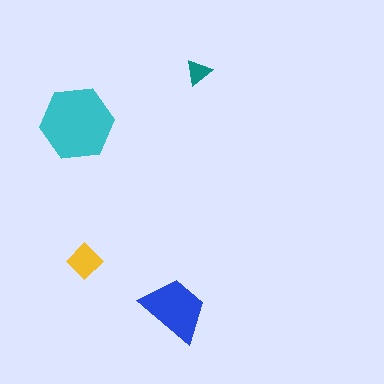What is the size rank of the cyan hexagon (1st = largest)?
1st.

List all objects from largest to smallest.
The cyan hexagon, the blue trapezoid, the yellow diamond, the teal triangle.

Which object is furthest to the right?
The teal triangle is rightmost.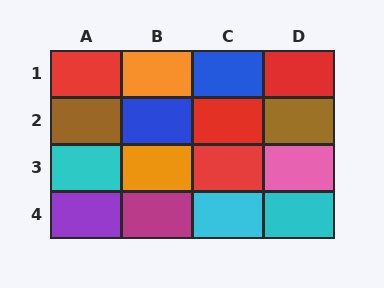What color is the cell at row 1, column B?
Orange.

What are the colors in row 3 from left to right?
Cyan, orange, red, pink.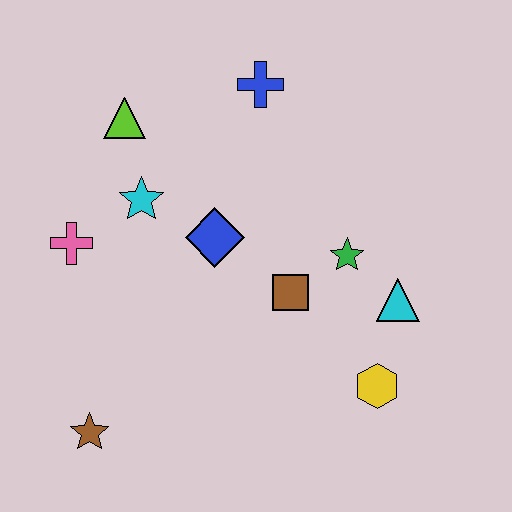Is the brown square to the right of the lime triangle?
Yes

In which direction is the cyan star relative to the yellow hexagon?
The cyan star is to the left of the yellow hexagon.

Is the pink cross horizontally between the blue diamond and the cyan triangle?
No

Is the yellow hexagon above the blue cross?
No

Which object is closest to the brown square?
The green star is closest to the brown square.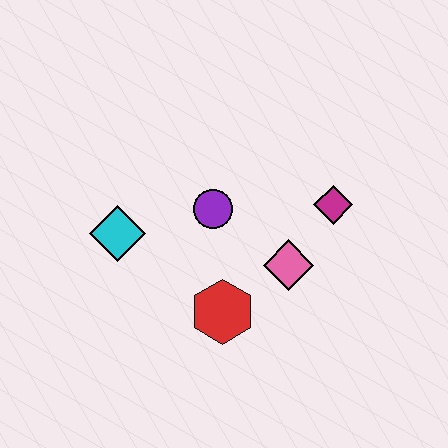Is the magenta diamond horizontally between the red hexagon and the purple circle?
No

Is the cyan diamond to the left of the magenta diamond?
Yes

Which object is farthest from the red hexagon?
The magenta diamond is farthest from the red hexagon.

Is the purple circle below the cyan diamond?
No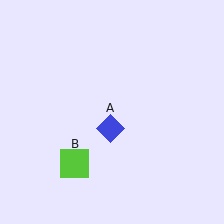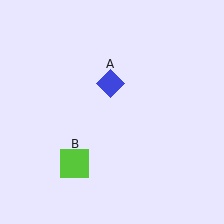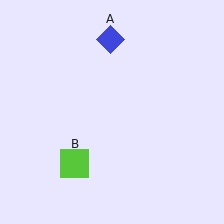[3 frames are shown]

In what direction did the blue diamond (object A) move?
The blue diamond (object A) moved up.